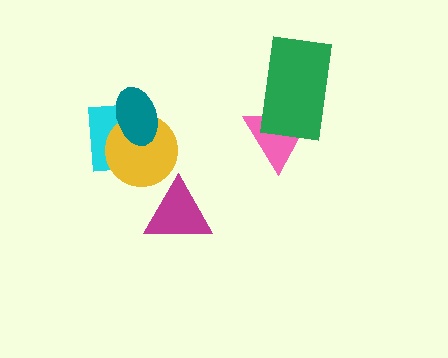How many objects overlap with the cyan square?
2 objects overlap with the cyan square.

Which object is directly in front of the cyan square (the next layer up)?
The yellow circle is directly in front of the cyan square.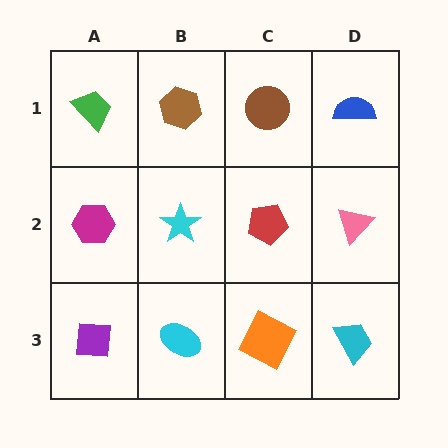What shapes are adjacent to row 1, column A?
A magenta hexagon (row 2, column A), a brown hexagon (row 1, column B).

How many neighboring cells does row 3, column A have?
2.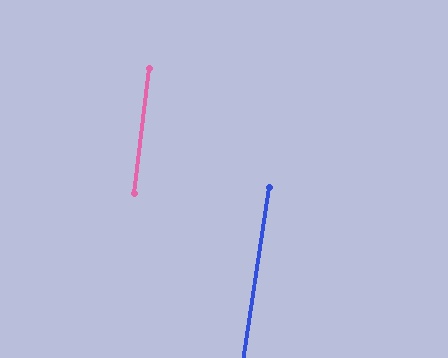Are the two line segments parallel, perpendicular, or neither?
Parallel — their directions differ by only 1.6°.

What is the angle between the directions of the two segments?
Approximately 2 degrees.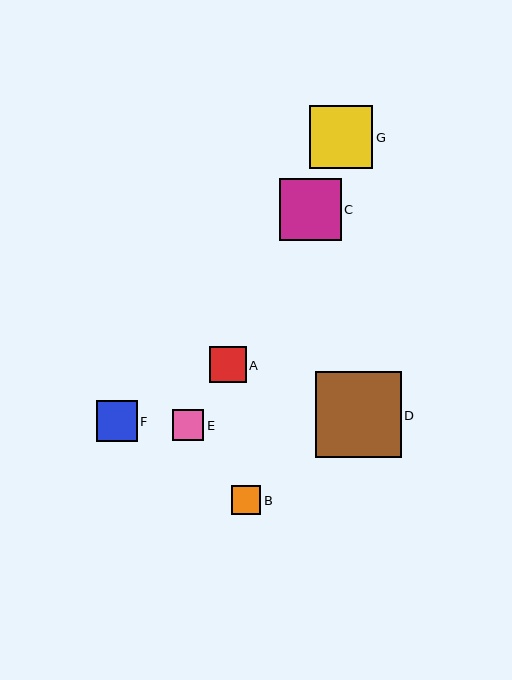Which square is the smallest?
Square B is the smallest with a size of approximately 29 pixels.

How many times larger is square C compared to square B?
Square C is approximately 2.1 times the size of square B.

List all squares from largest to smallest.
From largest to smallest: D, G, C, F, A, E, B.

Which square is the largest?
Square D is the largest with a size of approximately 86 pixels.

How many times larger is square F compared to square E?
Square F is approximately 1.3 times the size of square E.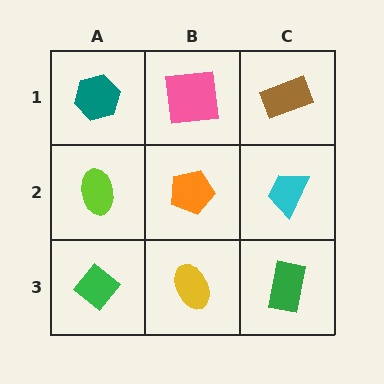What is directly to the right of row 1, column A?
A pink square.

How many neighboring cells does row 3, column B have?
3.